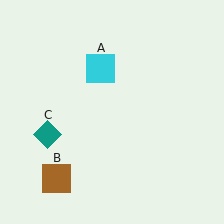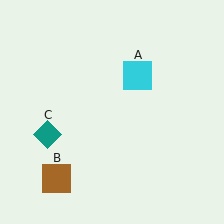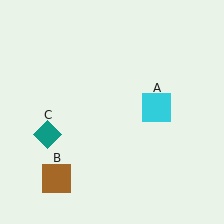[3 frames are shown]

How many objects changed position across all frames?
1 object changed position: cyan square (object A).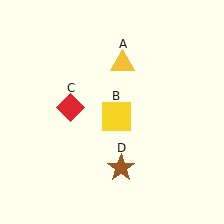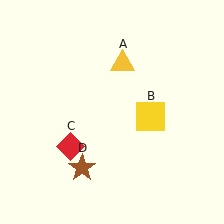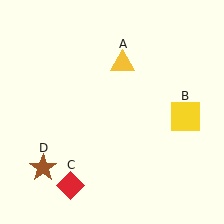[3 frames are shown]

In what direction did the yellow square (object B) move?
The yellow square (object B) moved right.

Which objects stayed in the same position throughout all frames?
Yellow triangle (object A) remained stationary.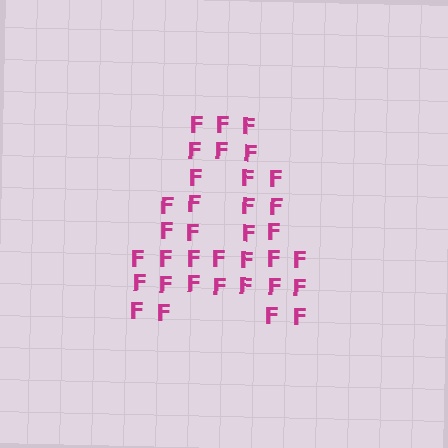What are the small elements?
The small elements are letter F's.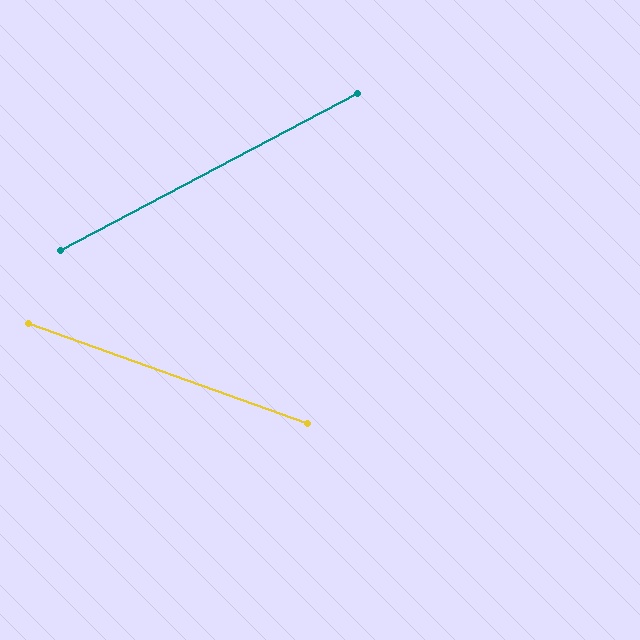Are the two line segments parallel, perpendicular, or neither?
Neither parallel nor perpendicular — they differ by about 48°.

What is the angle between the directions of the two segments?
Approximately 48 degrees.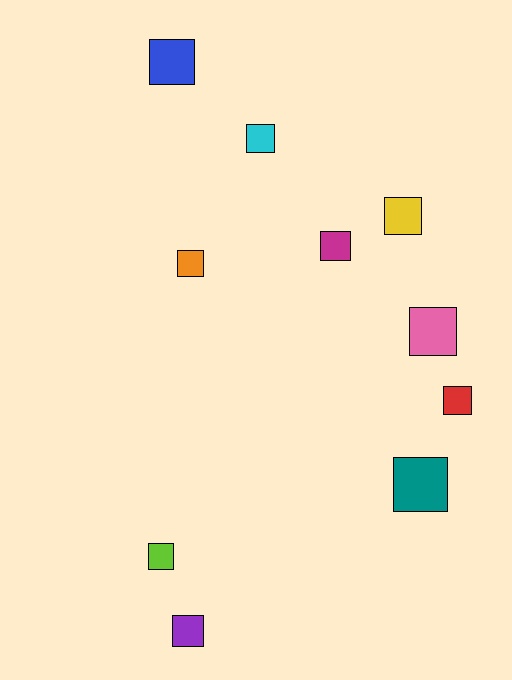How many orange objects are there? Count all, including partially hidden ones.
There is 1 orange object.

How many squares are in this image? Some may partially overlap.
There are 10 squares.